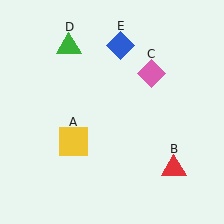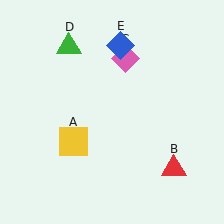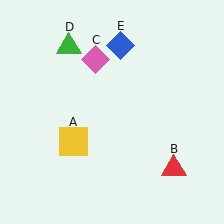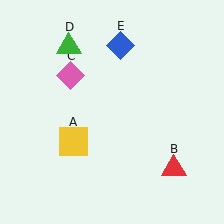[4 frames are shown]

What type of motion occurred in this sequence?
The pink diamond (object C) rotated counterclockwise around the center of the scene.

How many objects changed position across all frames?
1 object changed position: pink diamond (object C).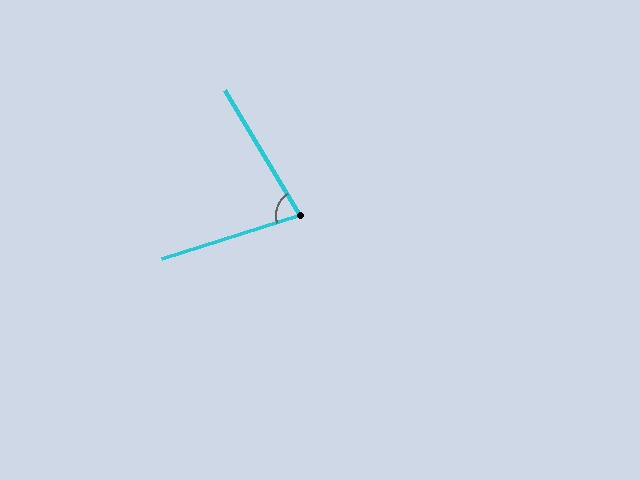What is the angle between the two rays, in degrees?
Approximately 77 degrees.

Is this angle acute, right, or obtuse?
It is acute.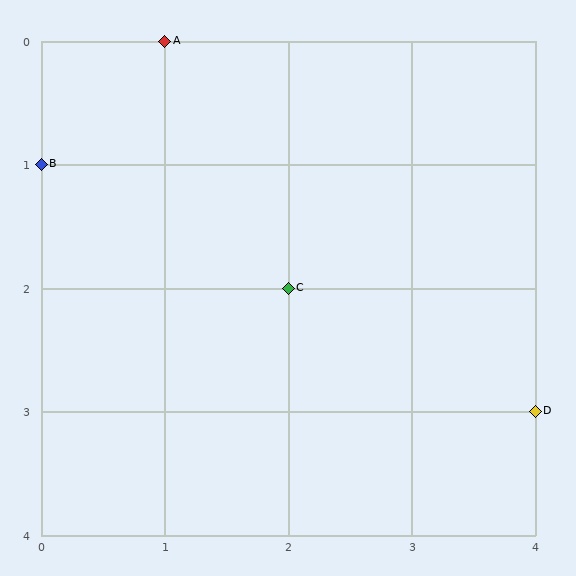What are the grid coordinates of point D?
Point D is at grid coordinates (4, 3).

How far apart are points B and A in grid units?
Points B and A are 1 column and 1 row apart (about 1.4 grid units diagonally).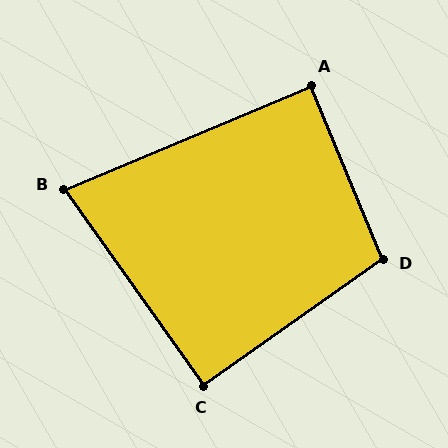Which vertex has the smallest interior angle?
B, at approximately 77 degrees.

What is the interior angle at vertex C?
Approximately 90 degrees (approximately right).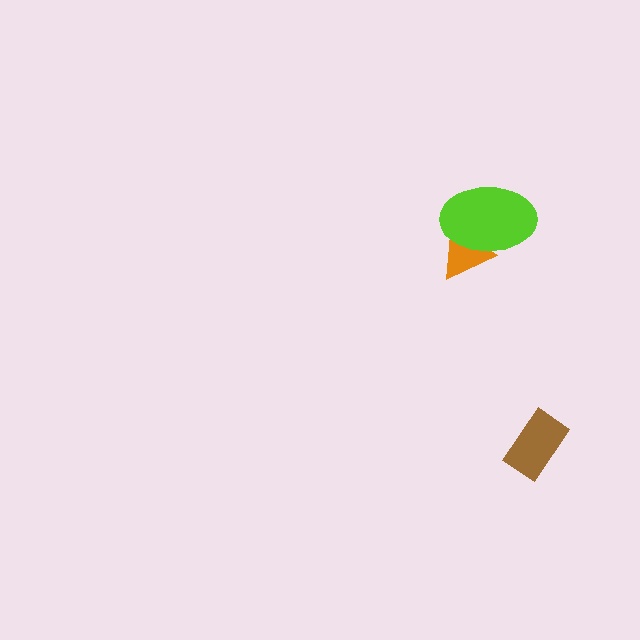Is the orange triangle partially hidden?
Yes, it is partially covered by another shape.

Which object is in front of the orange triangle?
The lime ellipse is in front of the orange triangle.